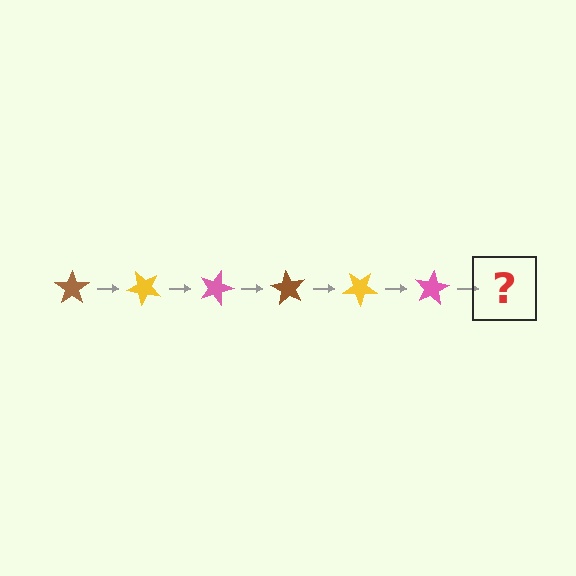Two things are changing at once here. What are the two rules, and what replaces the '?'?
The two rules are that it rotates 45 degrees each step and the color cycles through brown, yellow, and pink. The '?' should be a brown star, rotated 270 degrees from the start.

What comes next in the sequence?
The next element should be a brown star, rotated 270 degrees from the start.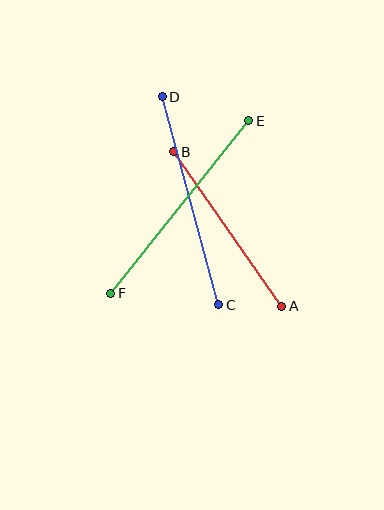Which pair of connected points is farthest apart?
Points E and F are farthest apart.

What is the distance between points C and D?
The distance is approximately 215 pixels.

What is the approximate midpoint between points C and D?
The midpoint is at approximately (190, 201) pixels.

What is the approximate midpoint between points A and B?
The midpoint is at approximately (228, 229) pixels.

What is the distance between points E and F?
The distance is approximately 221 pixels.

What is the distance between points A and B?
The distance is approximately 188 pixels.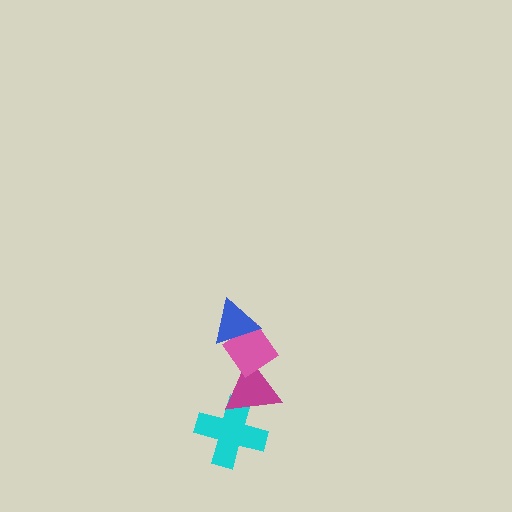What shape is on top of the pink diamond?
The blue triangle is on top of the pink diamond.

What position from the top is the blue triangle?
The blue triangle is 1st from the top.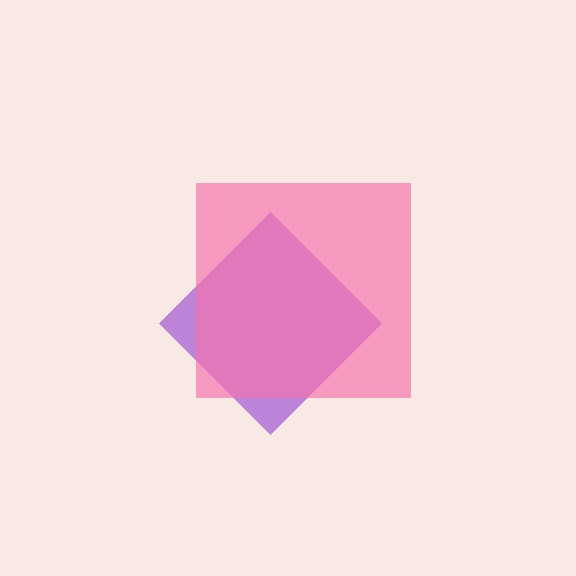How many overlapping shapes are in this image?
There are 2 overlapping shapes in the image.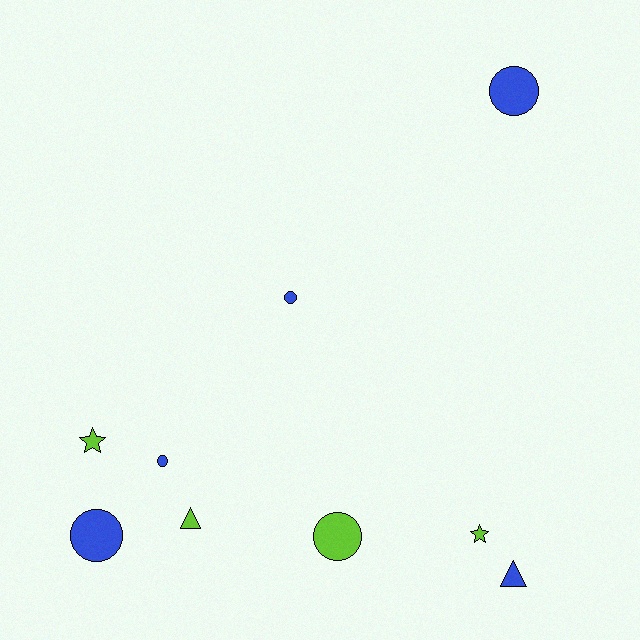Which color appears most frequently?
Blue, with 5 objects.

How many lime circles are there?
There is 1 lime circle.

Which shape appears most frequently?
Circle, with 5 objects.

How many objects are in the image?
There are 9 objects.